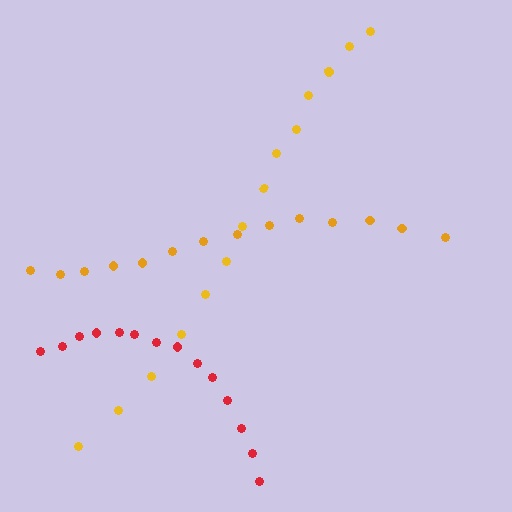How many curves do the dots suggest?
There are 3 distinct paths.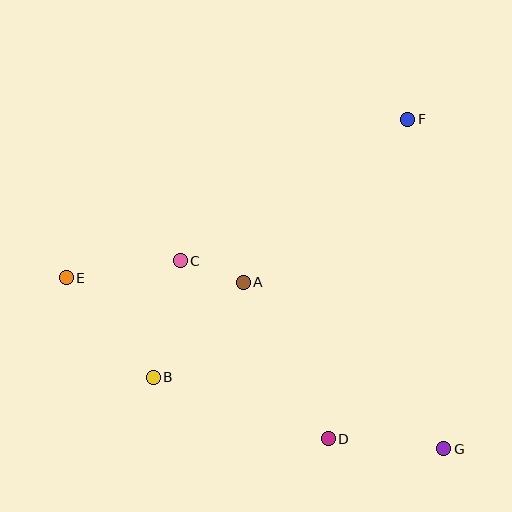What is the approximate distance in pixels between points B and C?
The distance between B and C is approximately 119 pixels.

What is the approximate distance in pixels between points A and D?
The distance between A and D is approximately 179 pixels.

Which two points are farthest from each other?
Points E and G are farthest from each other.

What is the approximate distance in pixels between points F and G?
The distance between F and G is approximately 332 pixels.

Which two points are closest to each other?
Points A and C are closest to each other.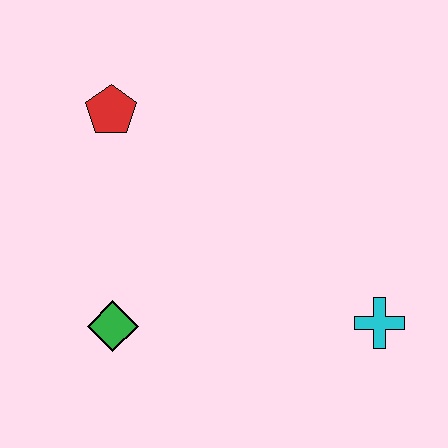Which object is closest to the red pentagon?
The green diamond is closest to the red pentagon.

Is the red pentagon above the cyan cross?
Yes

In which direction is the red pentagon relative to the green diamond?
The red pentagon is above the green diamond.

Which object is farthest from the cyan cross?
The red pentagon is farthest from the cyan cross.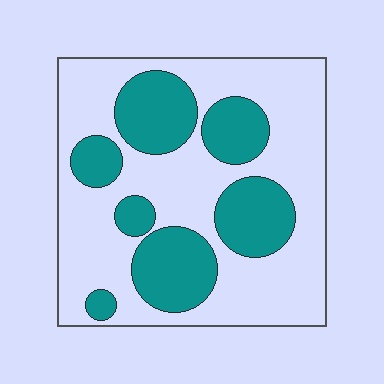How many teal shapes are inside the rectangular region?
7.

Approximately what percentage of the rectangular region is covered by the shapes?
Approximately 35%.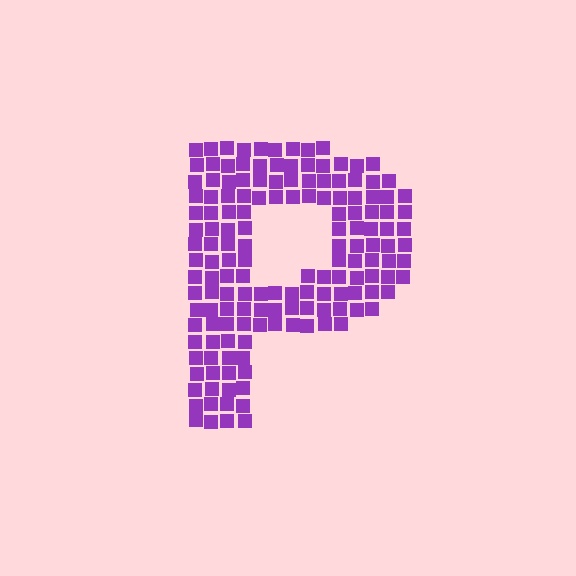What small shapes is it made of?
It is made of small squares.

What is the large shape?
The large shape is the letter P.